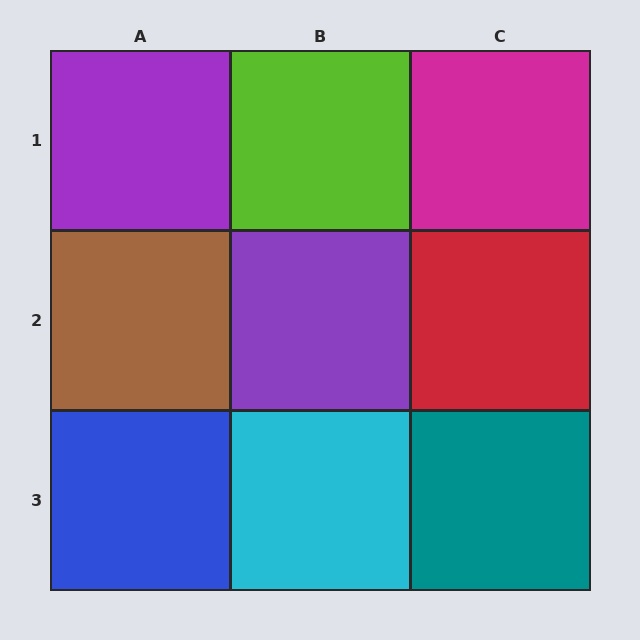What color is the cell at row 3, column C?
Teal.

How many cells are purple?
2 cells are purple.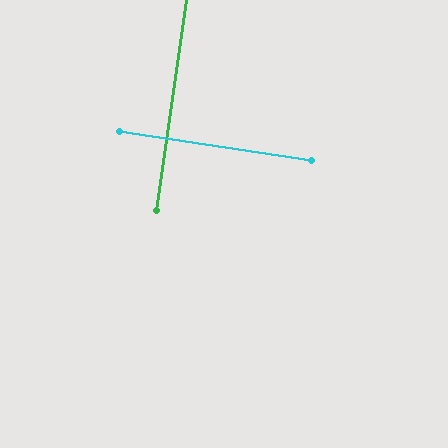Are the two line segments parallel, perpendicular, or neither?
Perpendicular — they meet at approximately 89°.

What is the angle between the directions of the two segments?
Approximately 89 degrees.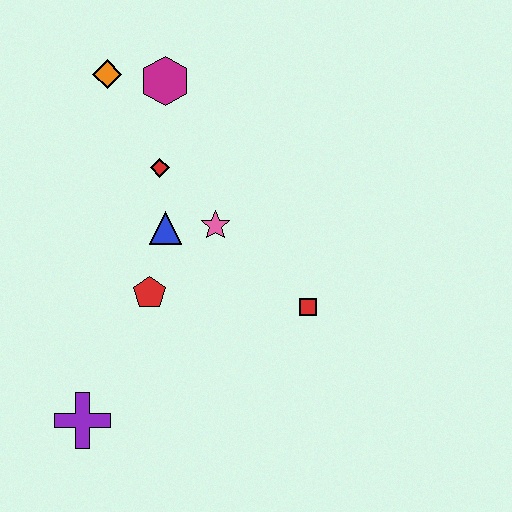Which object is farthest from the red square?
The orange diamond is farthest from the red square.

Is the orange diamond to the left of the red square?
Yes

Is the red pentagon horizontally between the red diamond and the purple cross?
Yes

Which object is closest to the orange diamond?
The magenta hexagon is closest to the orange diamond.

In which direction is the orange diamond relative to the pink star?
The orange diamond is above the pink star.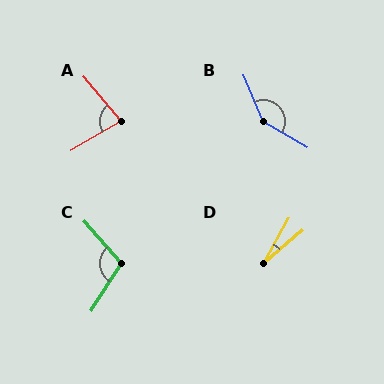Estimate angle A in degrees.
Approximately 80 degrees.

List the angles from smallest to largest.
D (20°), A (80°), C (106°), B (144°).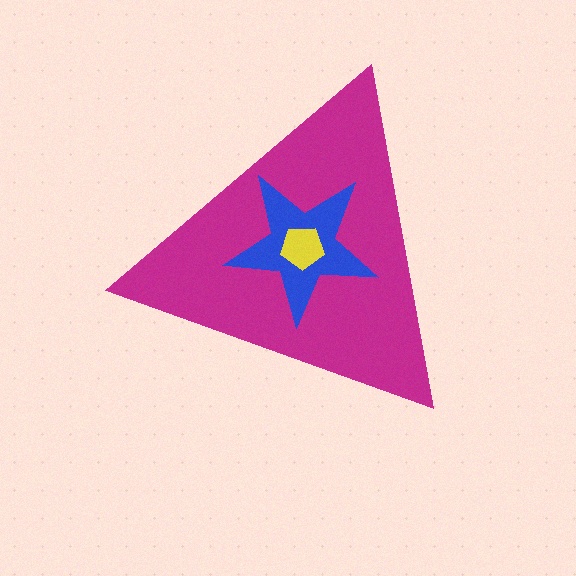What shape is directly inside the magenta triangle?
The blue star.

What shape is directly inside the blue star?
The yellow pentagon.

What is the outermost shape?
The magenta triangle.